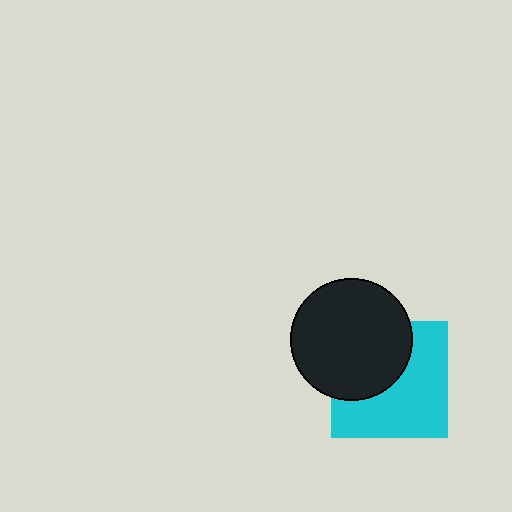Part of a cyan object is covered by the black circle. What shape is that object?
It is a square.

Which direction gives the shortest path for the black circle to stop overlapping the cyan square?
Moving toward the upper-left gives the shortest separation.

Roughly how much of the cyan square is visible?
About half of it is visible (roughly 58%).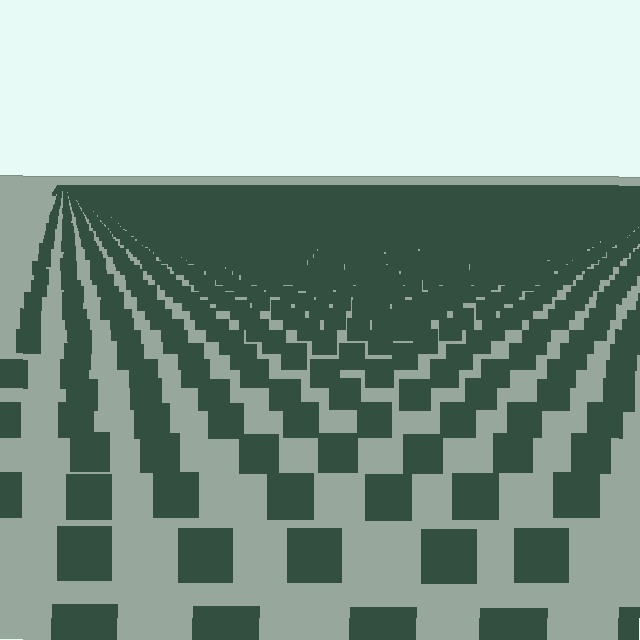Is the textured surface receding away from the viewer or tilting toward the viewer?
The surface is receding away from the viewer. Texture elements get smaller and denser toward the top.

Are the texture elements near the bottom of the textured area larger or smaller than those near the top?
Larger. Near the bottom, elements are closer to the viewer and appear at a bigger on-screen size.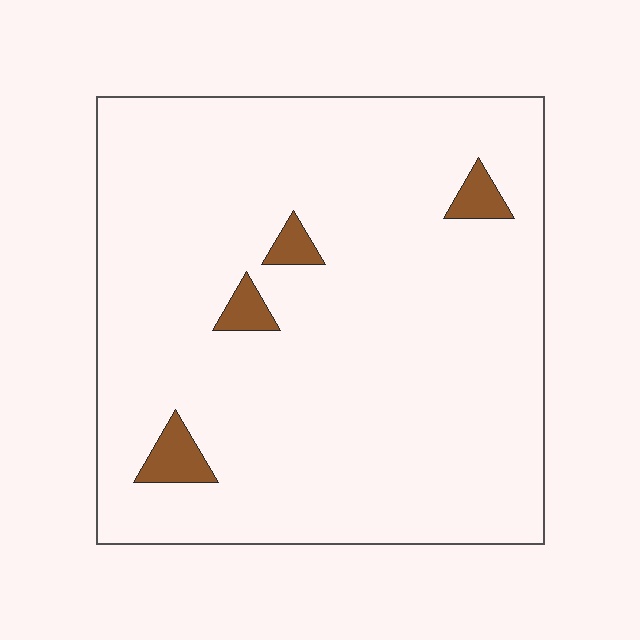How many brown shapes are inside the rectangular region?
4.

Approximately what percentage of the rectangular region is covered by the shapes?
Approximately 5%.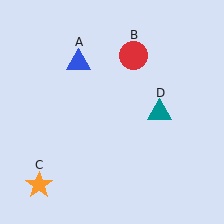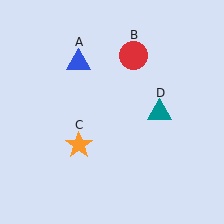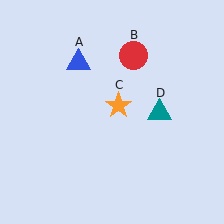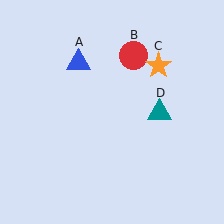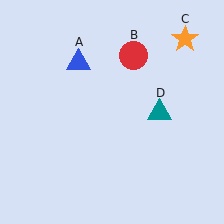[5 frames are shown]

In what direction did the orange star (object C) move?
The orange star (object C) moved up and to the right.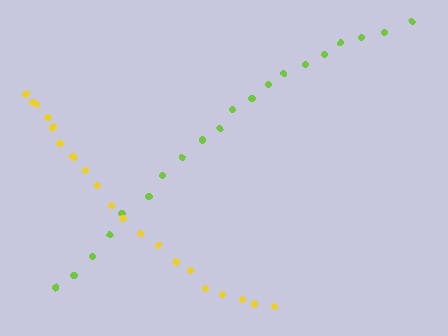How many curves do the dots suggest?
There are 2 distinct paths.